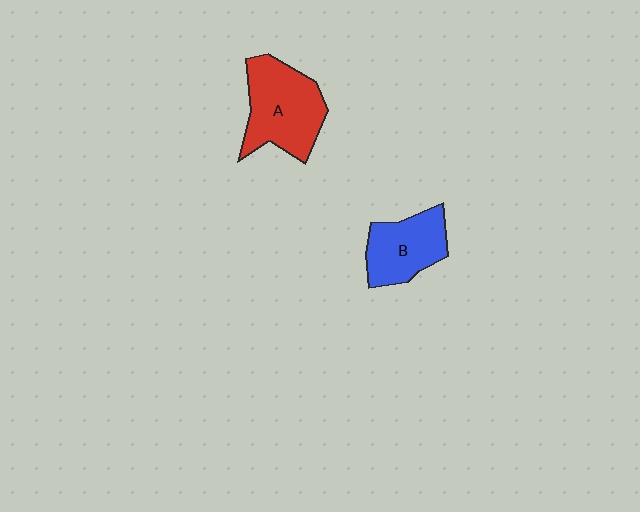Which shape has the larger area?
Shape A (red).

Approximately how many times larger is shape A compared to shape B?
Approximately 1.3 times.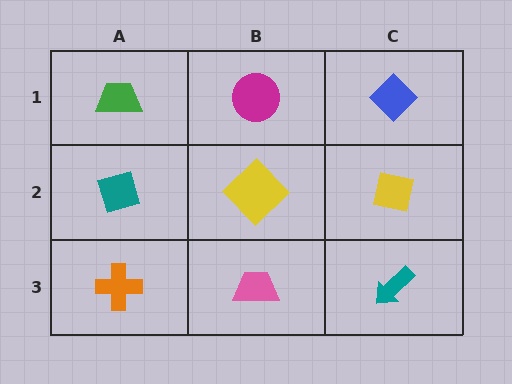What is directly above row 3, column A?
A teal diamond.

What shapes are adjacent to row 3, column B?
A yellow diamond (row 2, column B), an orange cross (row 3, column A), a teal arrow (row 3, column C).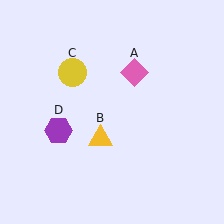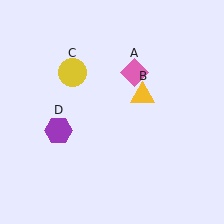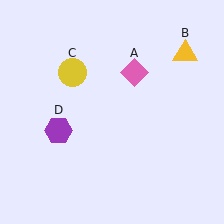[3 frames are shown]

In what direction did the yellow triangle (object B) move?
The yellow triangle (object B) moved up and to the right.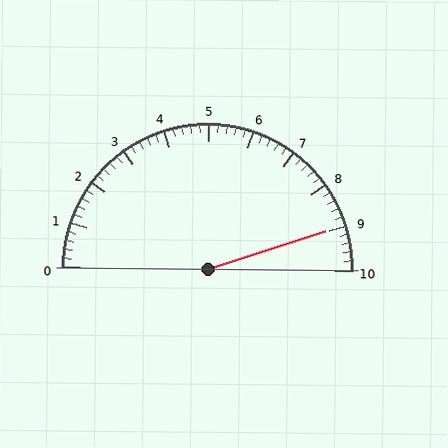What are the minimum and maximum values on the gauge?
The gauge ranges from 0 to 10.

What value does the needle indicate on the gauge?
The needle indicates approximately 9.0.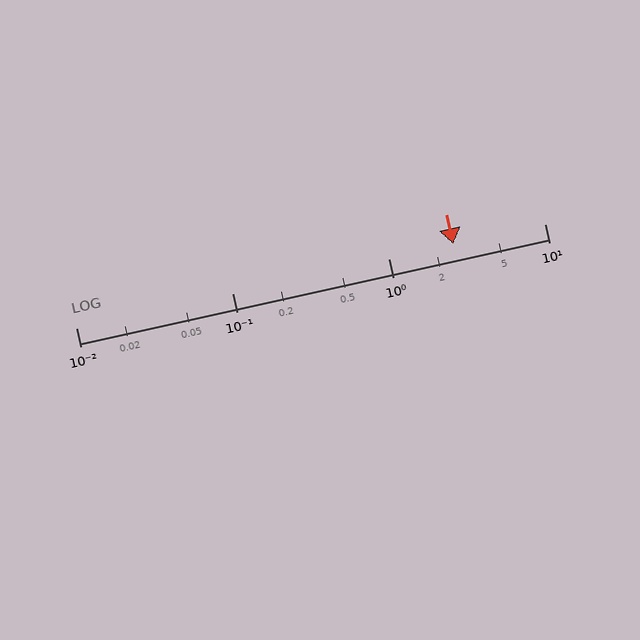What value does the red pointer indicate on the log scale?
The pointer indicates approximately 2.6.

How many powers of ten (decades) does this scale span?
The scale spans 3 decades, from 0.01 to 10.